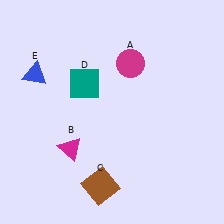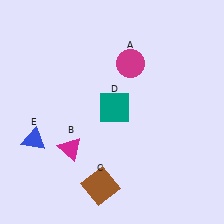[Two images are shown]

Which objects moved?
The objects that moved are: the teal square (D), the blue triangle (E).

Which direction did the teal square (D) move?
The teal square (D) moved right.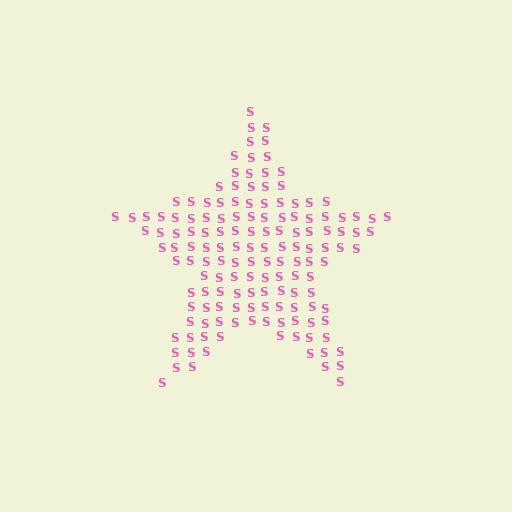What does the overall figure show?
The overall figure shows a star.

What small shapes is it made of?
It is made of small letter S's.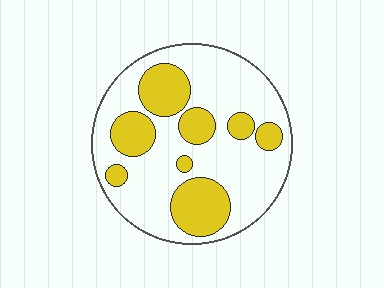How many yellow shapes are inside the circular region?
8.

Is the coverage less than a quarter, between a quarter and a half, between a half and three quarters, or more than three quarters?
Between a quarter and a half.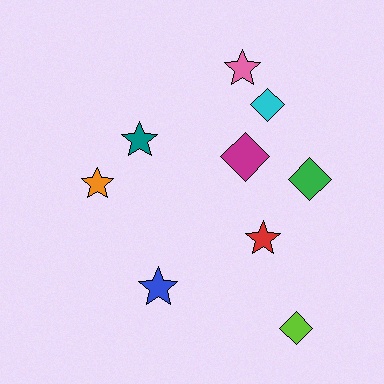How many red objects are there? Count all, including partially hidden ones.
There is 1 red object.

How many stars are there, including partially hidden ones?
There are 5 stars.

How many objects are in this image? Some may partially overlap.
There are 9 objects.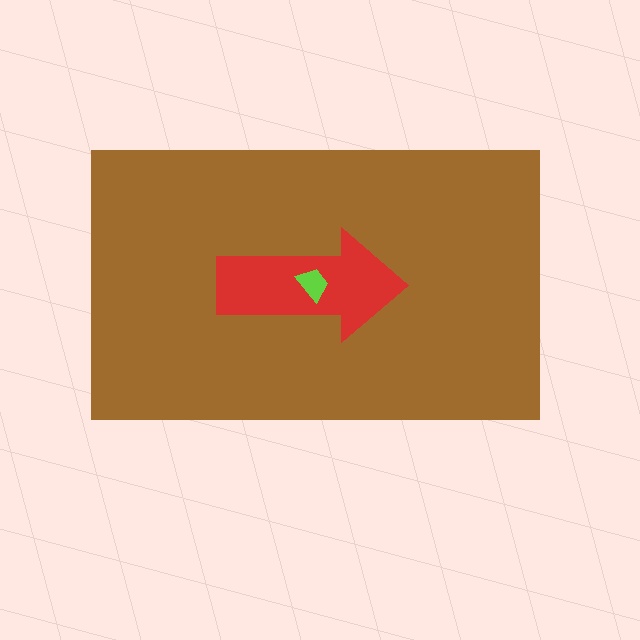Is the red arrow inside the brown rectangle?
Yes.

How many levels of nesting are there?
3.